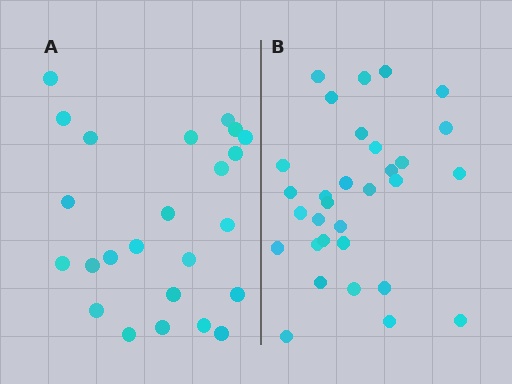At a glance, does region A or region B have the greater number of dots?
Region B (the right region) has more dots.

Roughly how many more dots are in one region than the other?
Region B has roughly 8 or so more dots than region A.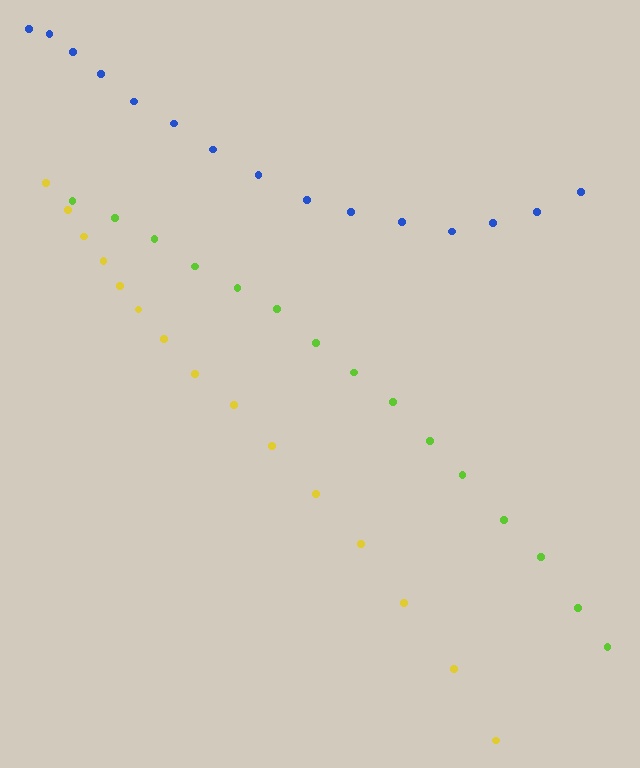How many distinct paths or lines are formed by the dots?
There are 3 distinct paths.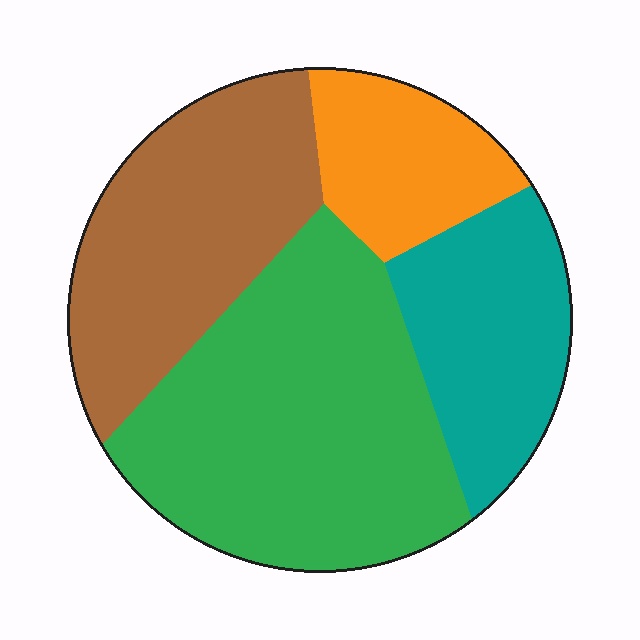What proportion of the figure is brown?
Brown takes up about one quarter (1/4) of the figure.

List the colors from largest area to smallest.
From largest to smallest: green, brown, teal, orange.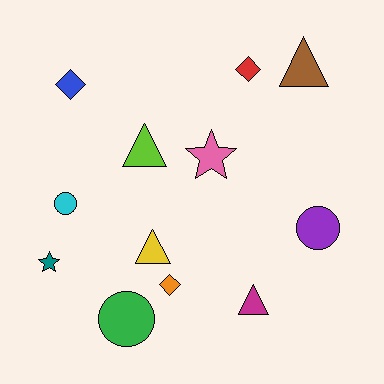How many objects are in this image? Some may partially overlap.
There are 12 objects.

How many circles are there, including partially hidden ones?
There are 3 circles.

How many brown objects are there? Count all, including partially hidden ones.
There is 1 brown object.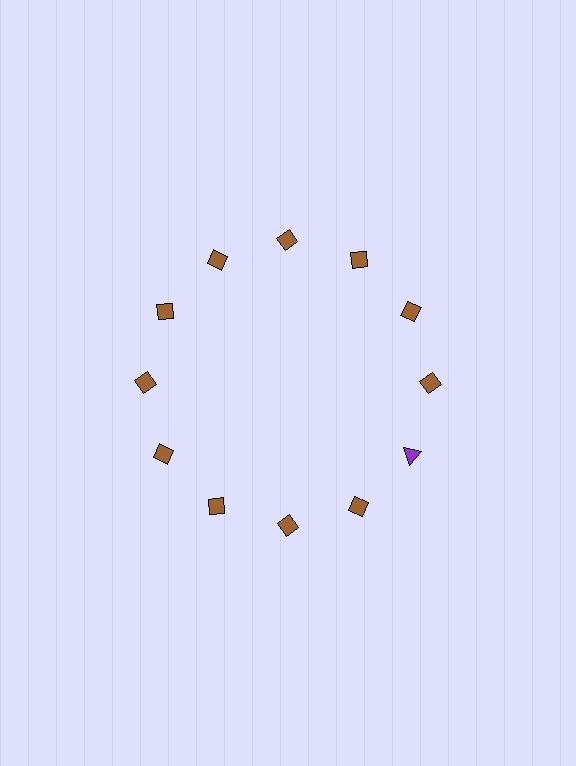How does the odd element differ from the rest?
It differs in both color (purple instead of brown) and shape (triangle instead of diamond).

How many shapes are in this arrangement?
There are 12 shapes arranged in a ring pattern.